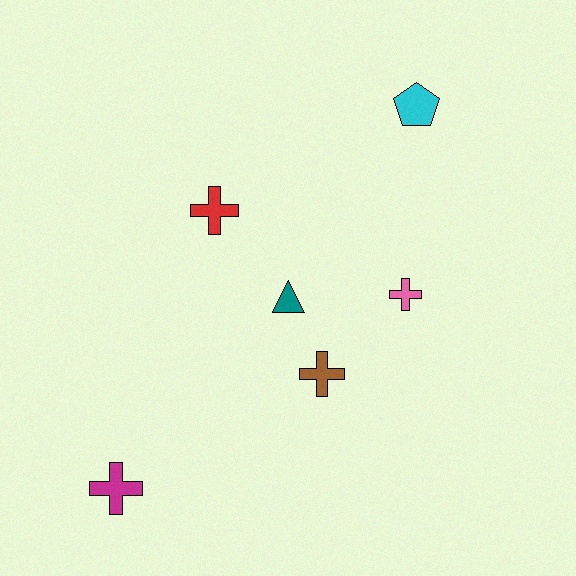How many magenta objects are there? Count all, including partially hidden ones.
There is 1 magenta object.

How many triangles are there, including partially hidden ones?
There is 1 triangle.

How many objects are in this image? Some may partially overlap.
There are 6 objects.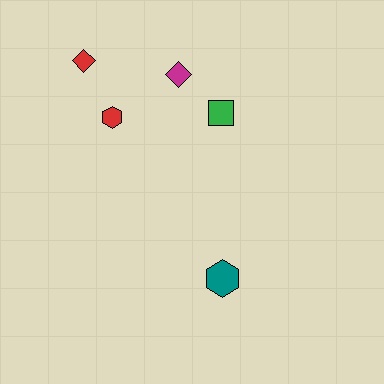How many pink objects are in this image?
There are no pink objects.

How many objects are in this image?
There are 5 objects.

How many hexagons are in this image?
There are 2 hexagons.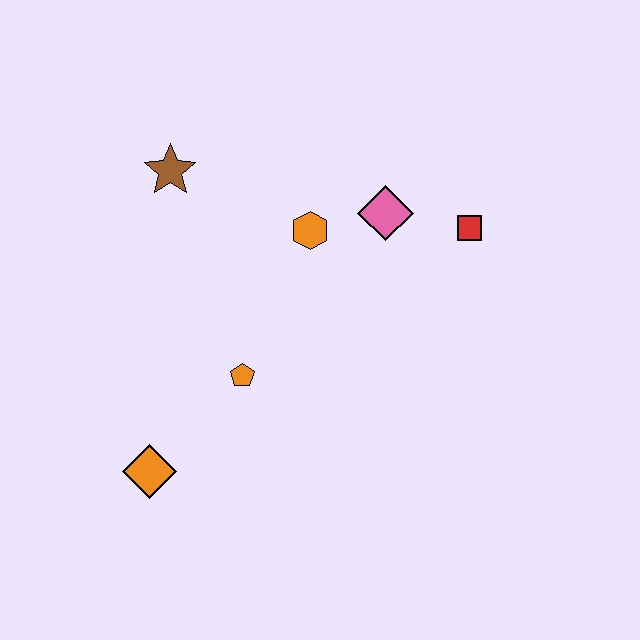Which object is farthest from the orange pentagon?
The red square is farthest from the orange pentagon.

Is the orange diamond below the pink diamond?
Yes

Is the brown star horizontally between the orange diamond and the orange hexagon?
Yes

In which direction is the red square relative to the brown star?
The red square is to the right of the brown star.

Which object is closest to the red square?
The pink diamond is closest to the red square.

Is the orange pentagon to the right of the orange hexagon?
No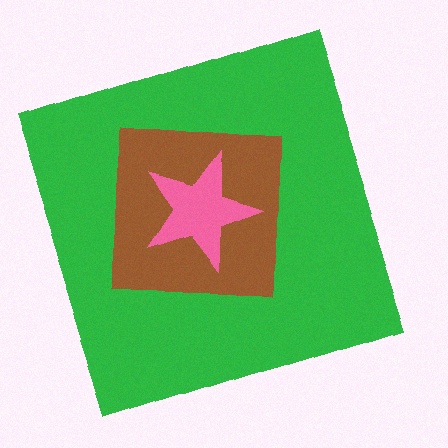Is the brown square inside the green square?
Yes.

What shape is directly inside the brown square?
The pink star.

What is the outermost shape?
The green square.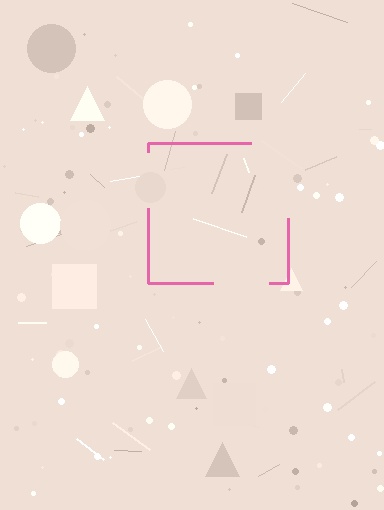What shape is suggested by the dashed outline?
The dashed outline suggests a square.